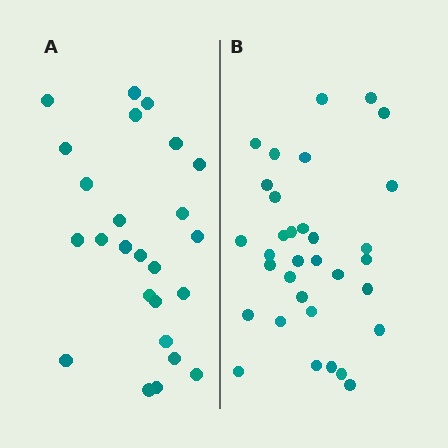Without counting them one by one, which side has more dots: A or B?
Region B (the right region) has more dots.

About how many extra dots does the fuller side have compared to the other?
Region B has roughly 8 or so more dots than region A.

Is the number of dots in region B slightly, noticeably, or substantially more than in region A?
Region B has noticeably more, but not dramatically so. The ratio is roughly 1.3 to 1.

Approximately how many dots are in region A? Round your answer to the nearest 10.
About 20 dots. (The exact count is 25, which rounds to 20.)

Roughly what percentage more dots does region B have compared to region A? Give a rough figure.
About 30% more.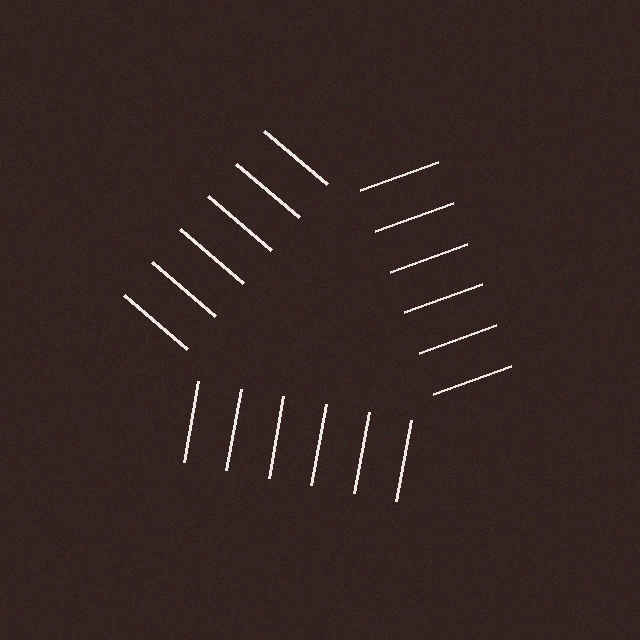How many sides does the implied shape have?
3 sides — the line-ends trace a triangle.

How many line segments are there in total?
18 — 6 along each of the 3 edges.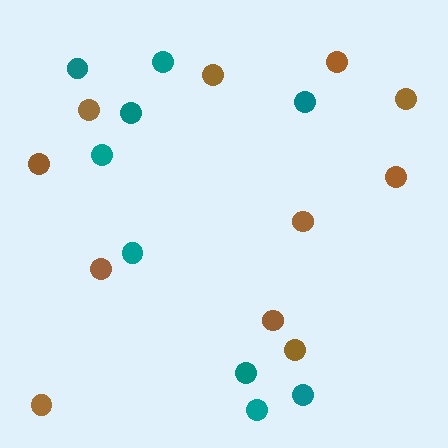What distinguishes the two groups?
There are 2 groups: one group of brown circles (11) and one group of teal circles (9).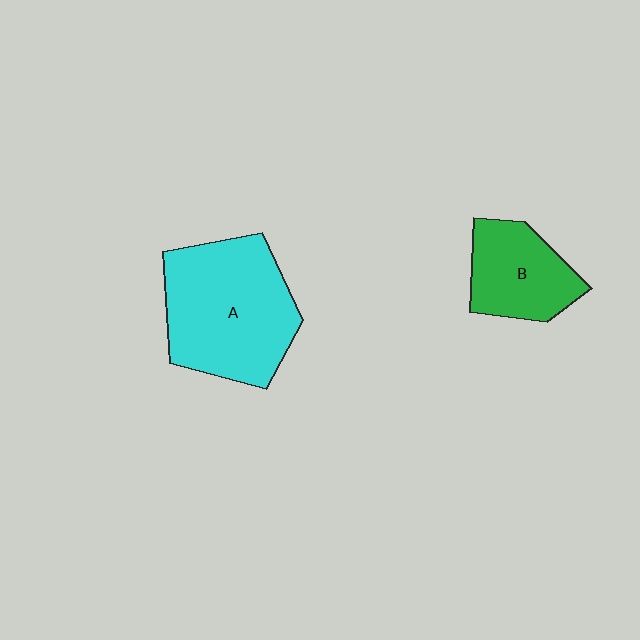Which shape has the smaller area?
Shape B (green).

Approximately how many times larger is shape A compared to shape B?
Approximately 1.8 times.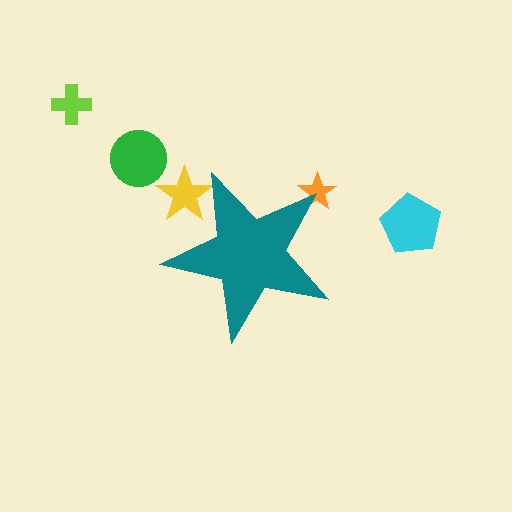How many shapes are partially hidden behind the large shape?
2 shapes are partially hidden.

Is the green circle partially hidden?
No, the green circle is fully visible.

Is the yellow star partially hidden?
Yes, the yellow star is partially hidden behind the teal star.